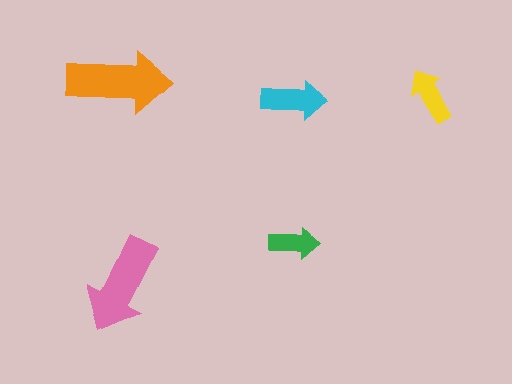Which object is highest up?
The orange arrow is topmost.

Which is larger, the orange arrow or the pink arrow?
The orange one.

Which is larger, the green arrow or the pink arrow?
The pink one.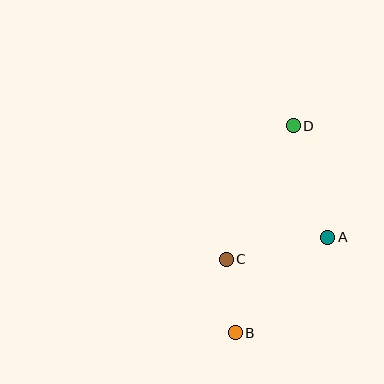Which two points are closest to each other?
Points B and C are closest to each other.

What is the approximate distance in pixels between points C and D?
The distance between C and D is approximately 149 pixels.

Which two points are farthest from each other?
Points B and D are farthest from each other.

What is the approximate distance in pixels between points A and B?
The distance between A and B is approximately 133 pixels.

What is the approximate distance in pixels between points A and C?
The distance between A and C is approximately 104 pixels.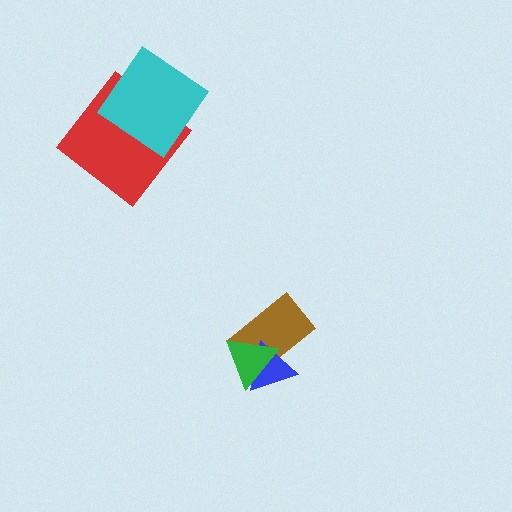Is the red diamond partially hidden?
Yes, it is partially covered by another shape.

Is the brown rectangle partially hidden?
Yes, it is partially covered by another shape.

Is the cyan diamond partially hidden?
No, no other shape covers it.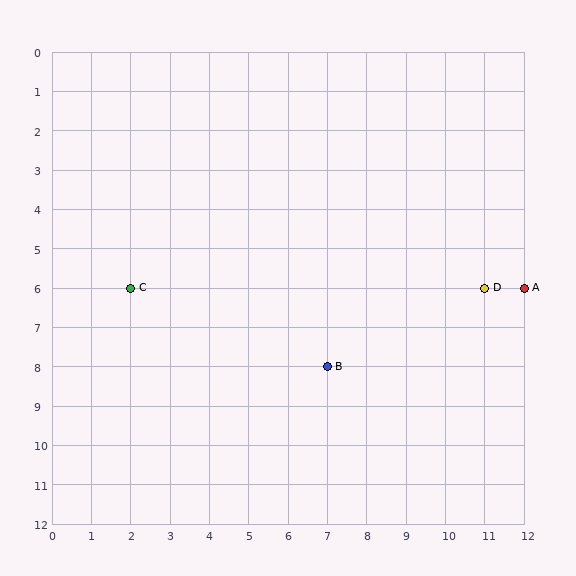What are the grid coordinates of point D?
Point D is at grid coordinates (11, 6).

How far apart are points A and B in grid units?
Points A and B are 5 columns and 2 rows apart (about 5.4 grid units diagonally).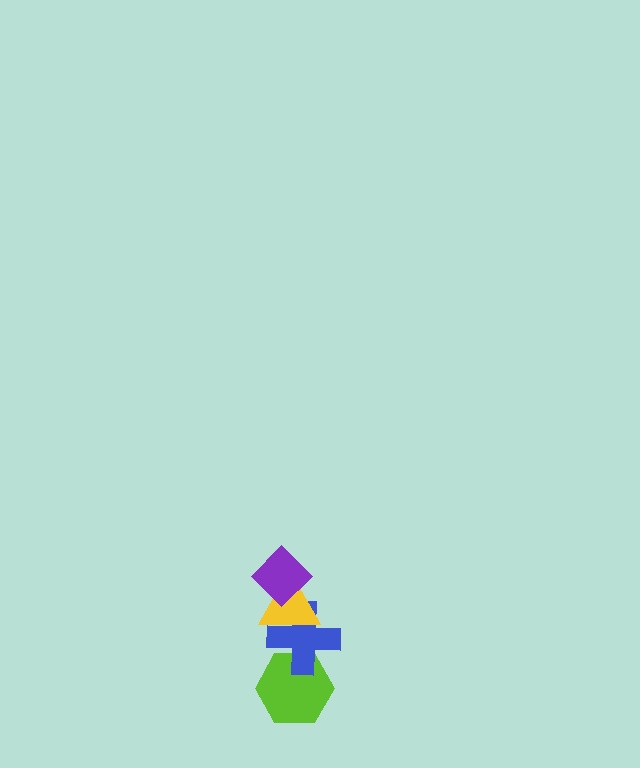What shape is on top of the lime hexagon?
The blue cross is on top of the lime hexagon.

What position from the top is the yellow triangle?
The yellow triangle is 2nd from the top.